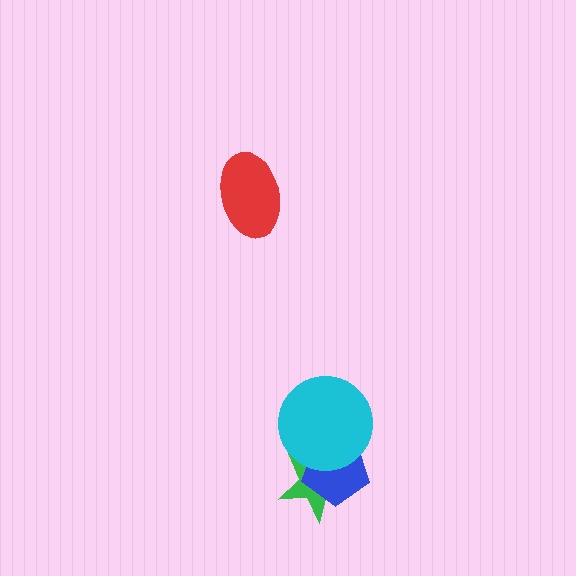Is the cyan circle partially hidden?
No, no other shape covers it.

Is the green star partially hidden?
Yes, it is partially covered by another shape.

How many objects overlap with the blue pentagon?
2 objects overlap with the blue pentagon.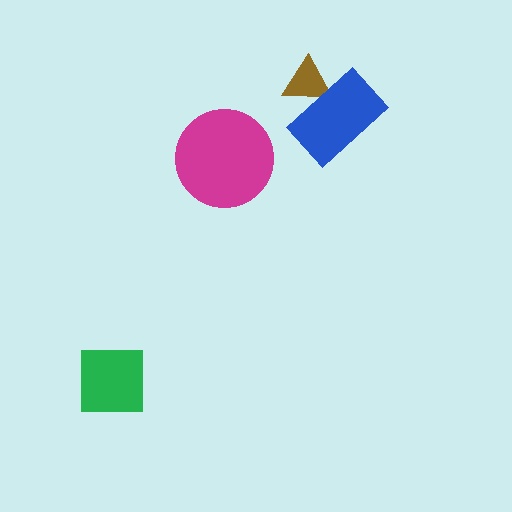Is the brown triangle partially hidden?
Yes, it is partially covered by another shape.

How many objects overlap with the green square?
0 objects overlap with the green square.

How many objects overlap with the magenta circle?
0 objects overlap with the magenta circle.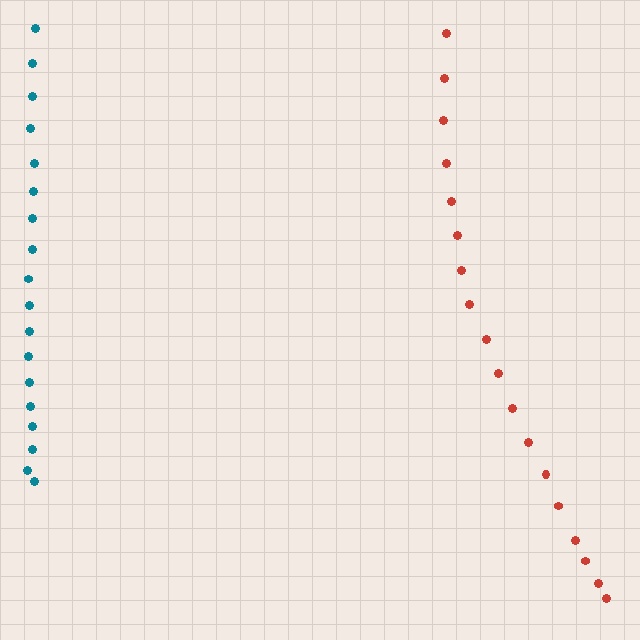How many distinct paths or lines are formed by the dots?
There are 2 distinct paths.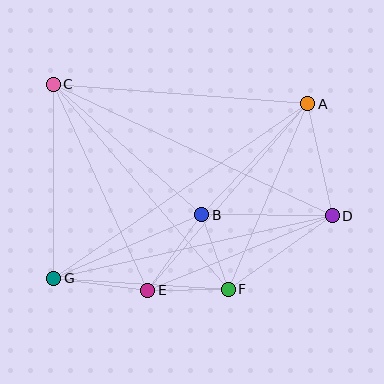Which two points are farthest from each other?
Points C and D are farthest from each other.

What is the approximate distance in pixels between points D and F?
The distance between D and F is approximately 127 pixels.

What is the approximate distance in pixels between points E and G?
The distance between E and G is approximately 95 pixels.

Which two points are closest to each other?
Points B and F are closest to each other.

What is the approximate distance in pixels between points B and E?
The distance between B and E is approximately 93 pixels.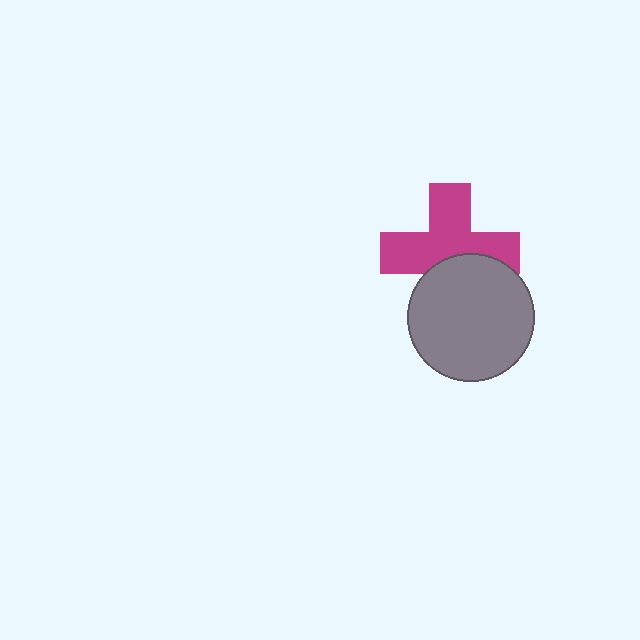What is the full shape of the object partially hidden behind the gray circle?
The partially hidden object is a magenta cross.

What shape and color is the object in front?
The object in front is a gray circle.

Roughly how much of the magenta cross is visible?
Most of it is visible (roughly 66%).